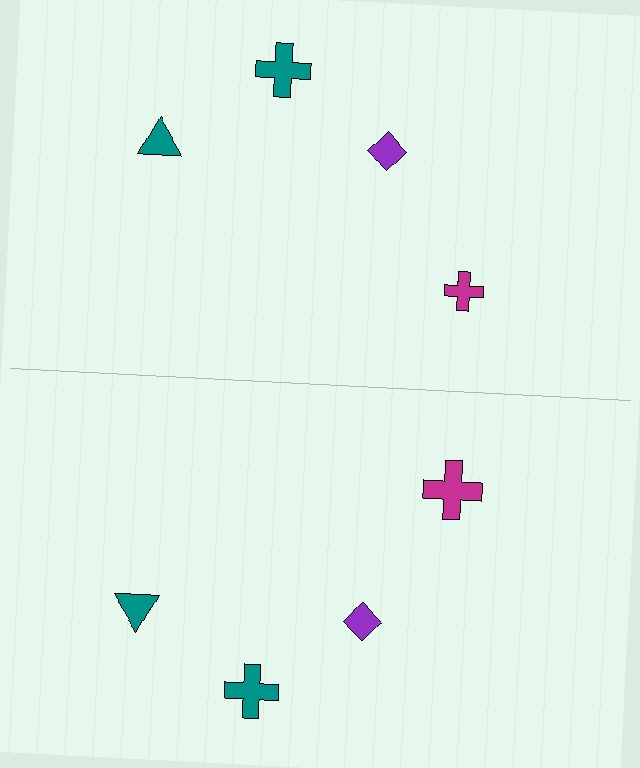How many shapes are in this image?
There are 8 shapes in this image.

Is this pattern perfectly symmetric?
No, the pattern is not perfectly symmetric. The magenta cross on the bottom side has a different size than its mirror counterpart.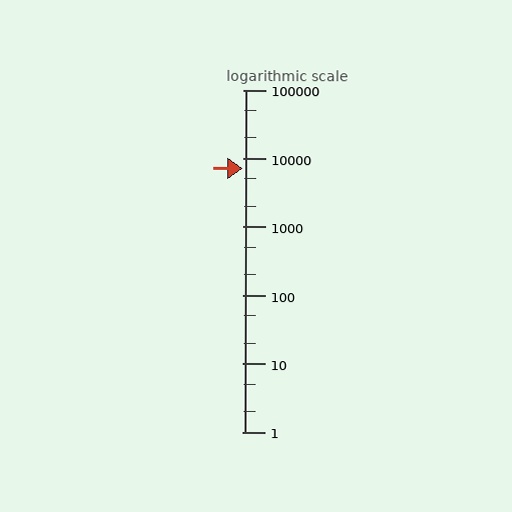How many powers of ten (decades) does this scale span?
The scale spans 5 decades, from 1 to 100000.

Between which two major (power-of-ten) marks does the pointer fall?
The pointer is between 1000 and 10000.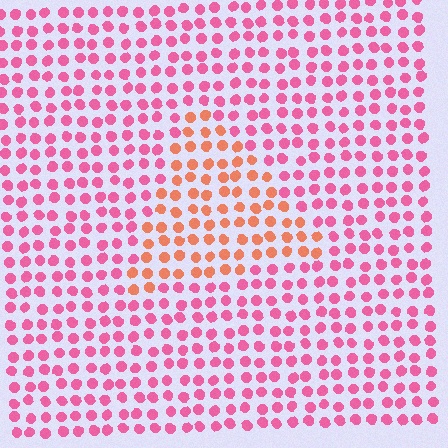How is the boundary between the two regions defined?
The boundary is defined purely by a slight shift in hue (about 41 degrees). Spacing, size, and orientation are identical on both sides.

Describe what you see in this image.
The image is filled with small pink elements in a uniform arrangement. A triangle-shaped region is visible where the elements are tinted to a slightly different hue, forming a subtle color boundary.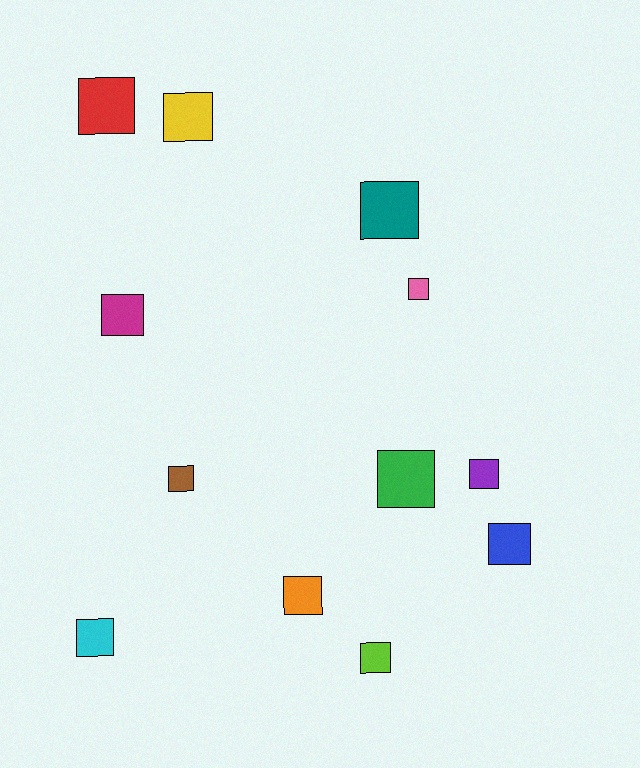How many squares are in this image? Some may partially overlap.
There are 12 squares.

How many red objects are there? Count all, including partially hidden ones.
There is 1 red object.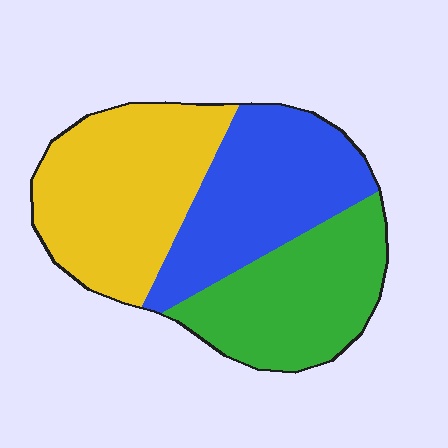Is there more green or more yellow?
Yellow.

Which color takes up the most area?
Yellow, at roughly 35%.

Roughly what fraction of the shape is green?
Green covers 30% of the shape.